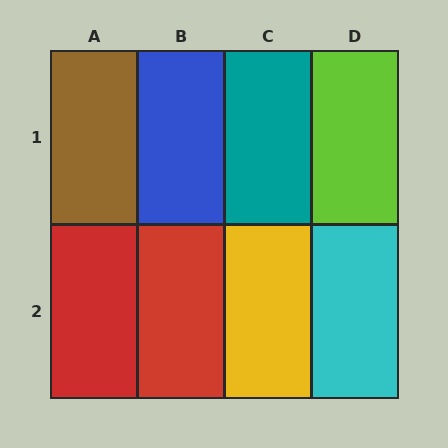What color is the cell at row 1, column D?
Lime.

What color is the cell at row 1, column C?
Teal.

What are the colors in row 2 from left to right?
Red, red, yellow, cyan.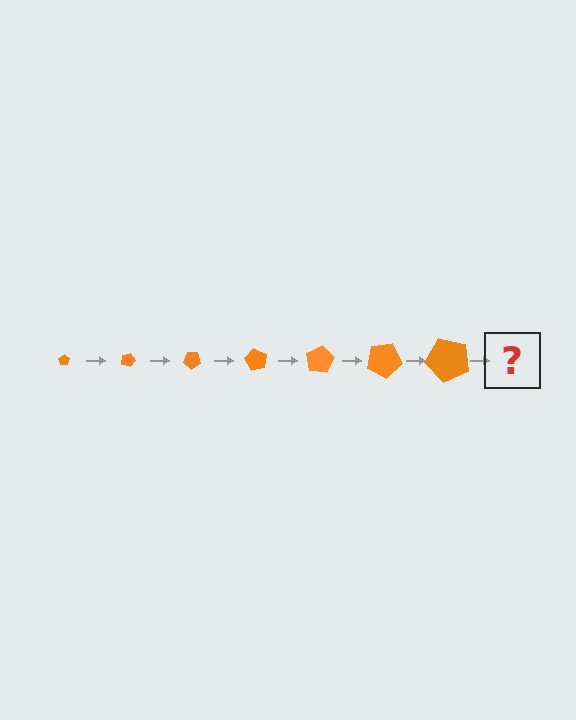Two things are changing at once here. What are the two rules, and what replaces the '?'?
The two rules are that the pentagon grows larger each step and it rotates 20 degrees each step. The '?' should be a pentagon, larger than the previous one and rotated 140 degrees from the start.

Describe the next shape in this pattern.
It should be a pentagon, larger than the previous one and rotated 140 degrees from the start.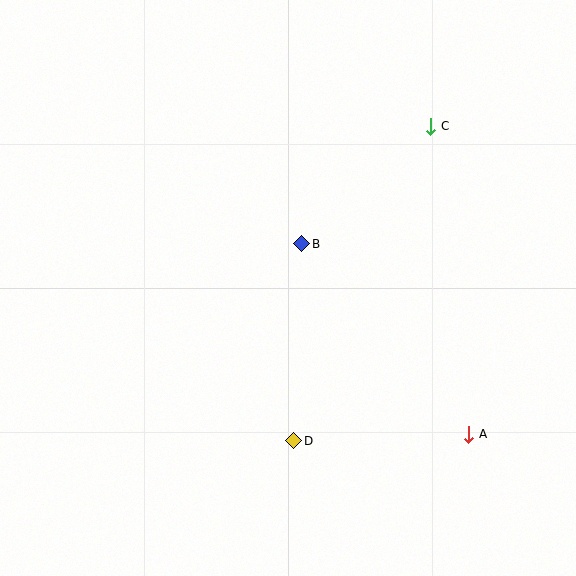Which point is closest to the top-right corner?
Point C is closest to the top-right corner.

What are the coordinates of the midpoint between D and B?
The midpoint between D and B is at (298, 342).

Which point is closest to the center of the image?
Point B at (302, 244) is closest to the center.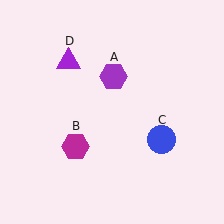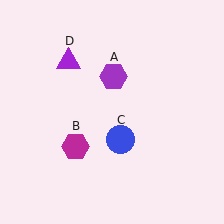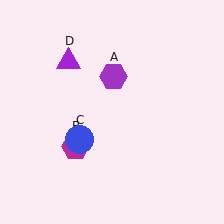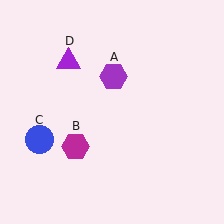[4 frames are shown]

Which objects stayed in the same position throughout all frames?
Purple hexagon (object A) and magenta hexagon (object B) and purple triangle (object D) remained stationary.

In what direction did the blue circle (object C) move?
The blue circle (object C) moved left.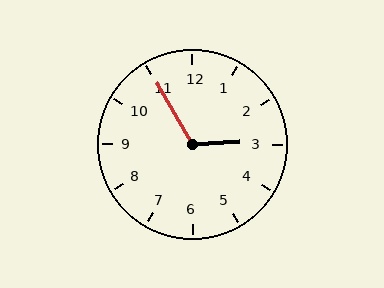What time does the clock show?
2:55.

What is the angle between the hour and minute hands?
Approximately 118 degrees.